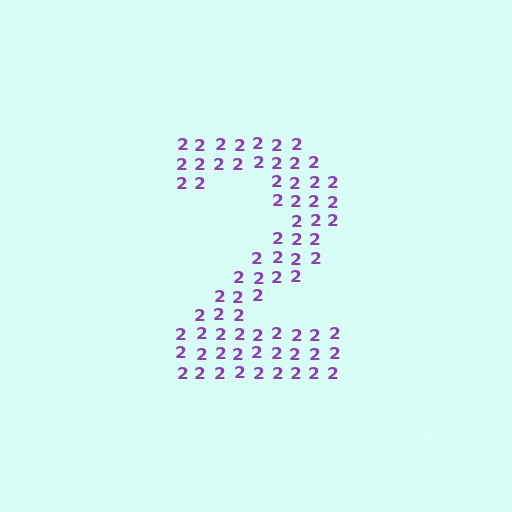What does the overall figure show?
The overall figure shows the digit 2.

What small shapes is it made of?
It is made of small digit 2's.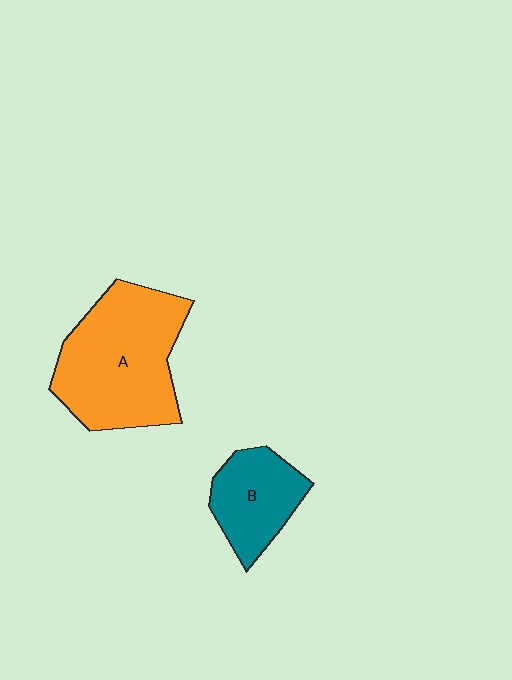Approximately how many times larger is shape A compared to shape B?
Approximately 2.0 times.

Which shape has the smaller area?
Shape B (teal).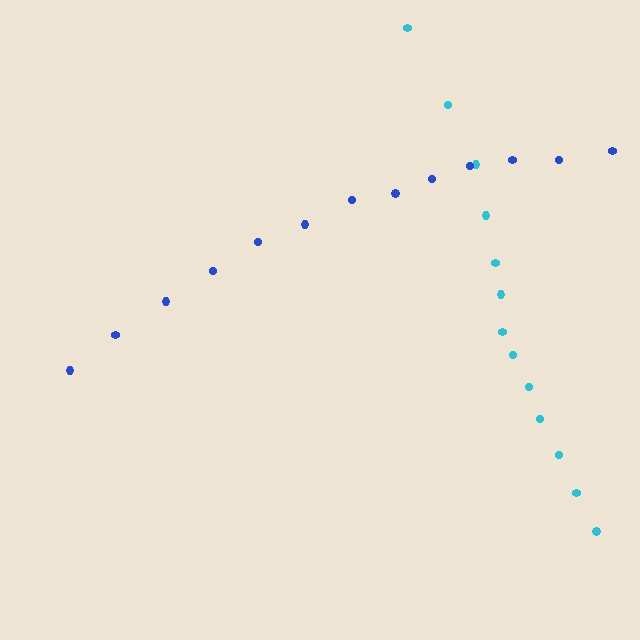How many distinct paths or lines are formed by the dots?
There are 2 distinct paths.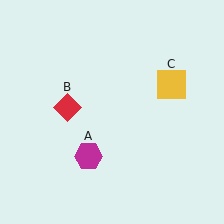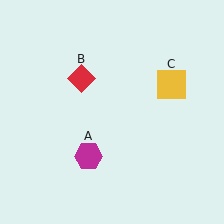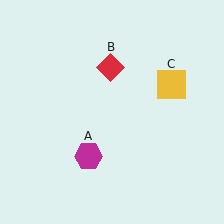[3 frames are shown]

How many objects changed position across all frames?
1 object changed position: red diamond (object B).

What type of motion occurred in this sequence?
The red diamond (object B) rotated clockwise around the center of the scene.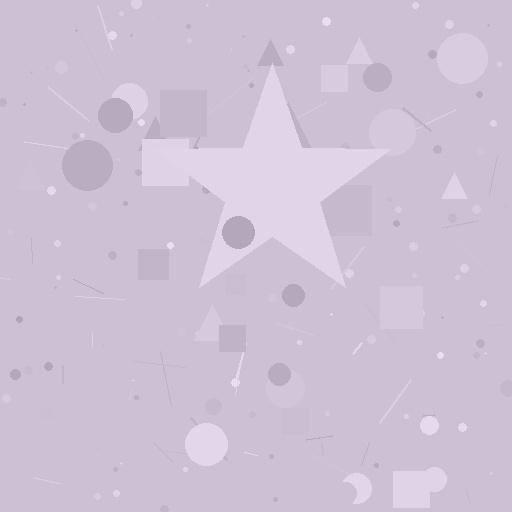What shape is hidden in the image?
A star is hidden in the image.